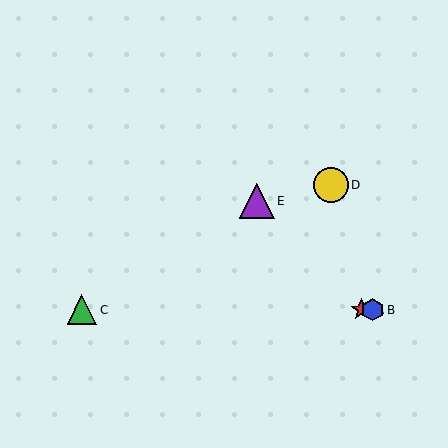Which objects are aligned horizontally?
Objects A, B, C are aligned horizontally.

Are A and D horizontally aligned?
No, A is at y≈310 and D is at y≈185.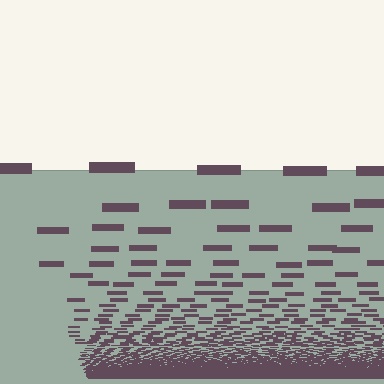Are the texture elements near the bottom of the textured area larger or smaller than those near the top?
Smaller. The gradient is inverted — elements near the bottom are smaller and denser.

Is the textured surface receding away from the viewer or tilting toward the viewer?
The surface appears to tilt toward the viewer. Texture elements get larger and sparser toward the top.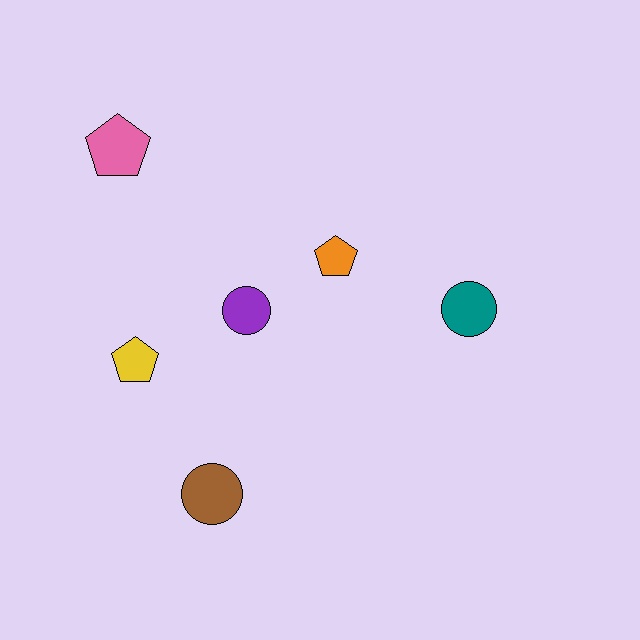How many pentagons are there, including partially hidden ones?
There are 3 pentagons.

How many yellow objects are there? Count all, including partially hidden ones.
There is 1 yellow object.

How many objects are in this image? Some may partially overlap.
There are 6 objects.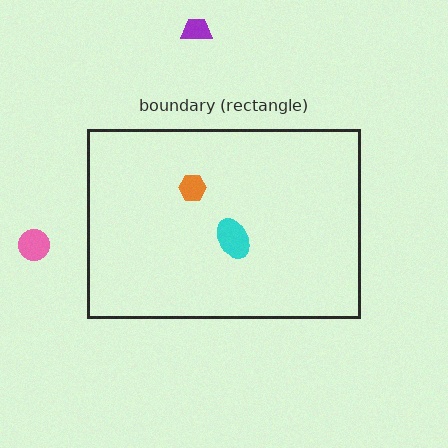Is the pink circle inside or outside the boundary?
Outside.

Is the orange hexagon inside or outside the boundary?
Inside.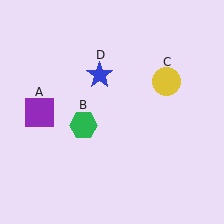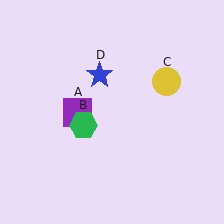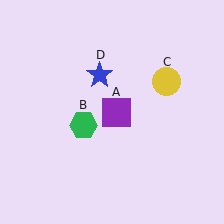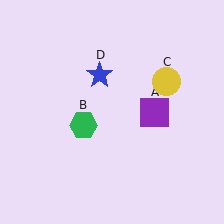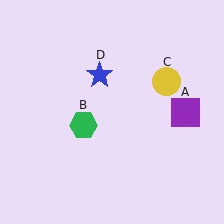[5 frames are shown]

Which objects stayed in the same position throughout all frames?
Green hexagon (object B) and yellow circle (object C) and blue star (object D) remained stationary.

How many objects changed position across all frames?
1 object changed position: purple square (object A).